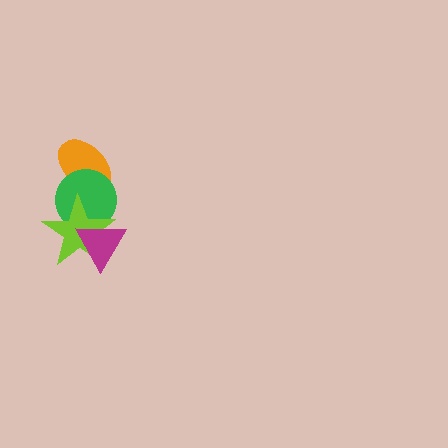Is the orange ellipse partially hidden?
Yes, it is partially covered by another shape.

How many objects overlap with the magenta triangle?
2 objects overlap with the magenta triangle.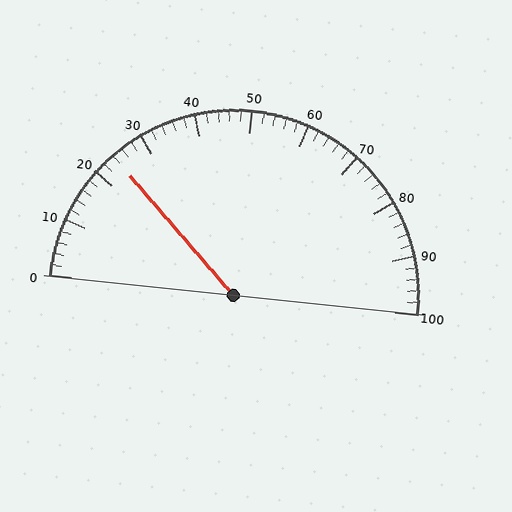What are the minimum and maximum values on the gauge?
The gauge ranges from 0 to 100.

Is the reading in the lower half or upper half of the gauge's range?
The reading is in the lower half of the range (0 to 100).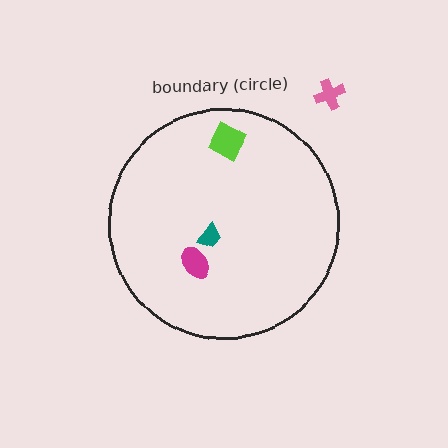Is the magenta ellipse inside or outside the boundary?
Inside.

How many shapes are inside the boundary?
3 inside, 1 outside.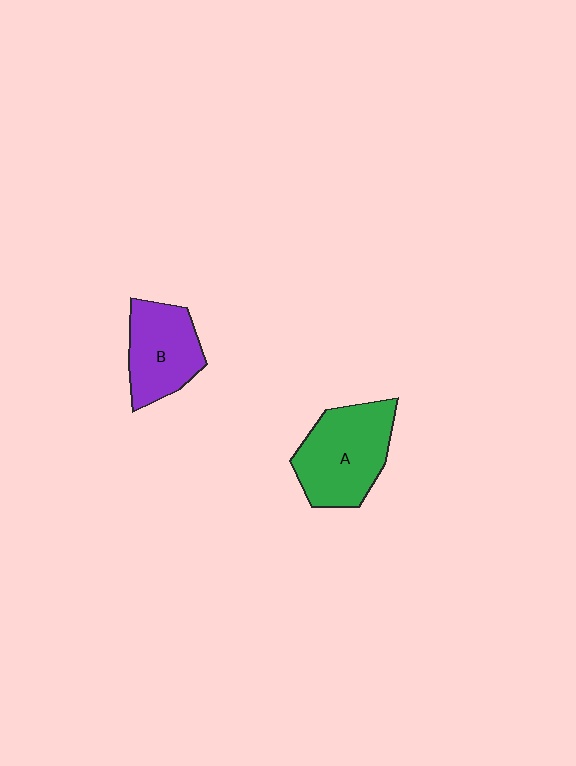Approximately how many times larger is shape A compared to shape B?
Approximately 1.3 times.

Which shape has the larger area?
Shape A (green).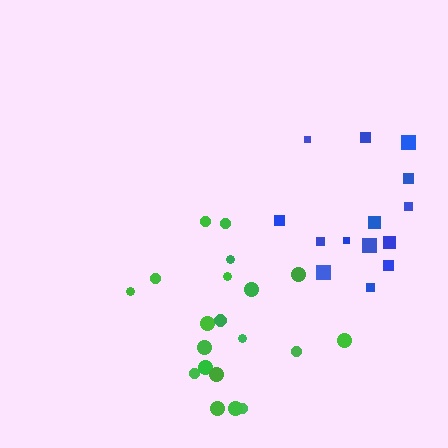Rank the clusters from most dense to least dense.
green, blue.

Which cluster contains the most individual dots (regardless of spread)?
Green (20).